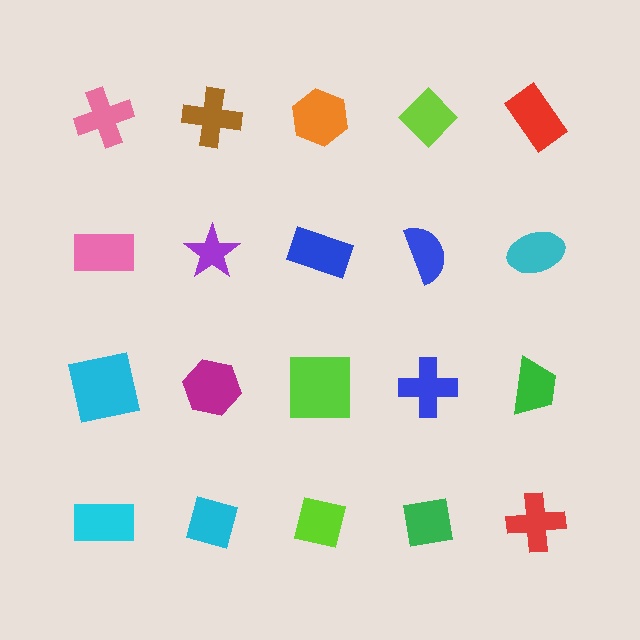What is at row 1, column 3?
An orange hexagon.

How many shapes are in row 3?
5 shapes.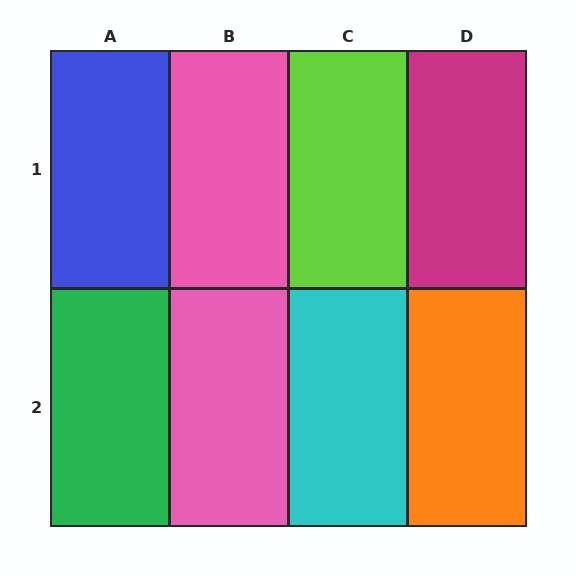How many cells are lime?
1 cell is lime.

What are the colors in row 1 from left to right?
Blue, pink, lime, magenta.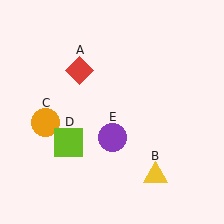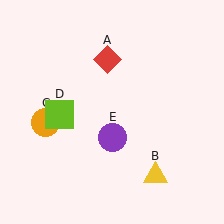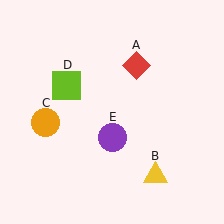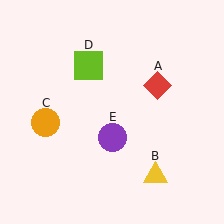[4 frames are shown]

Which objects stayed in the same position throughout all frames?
Yellow triangle (object B) and orange circle (object C) and purple circle (object E) remained stationary.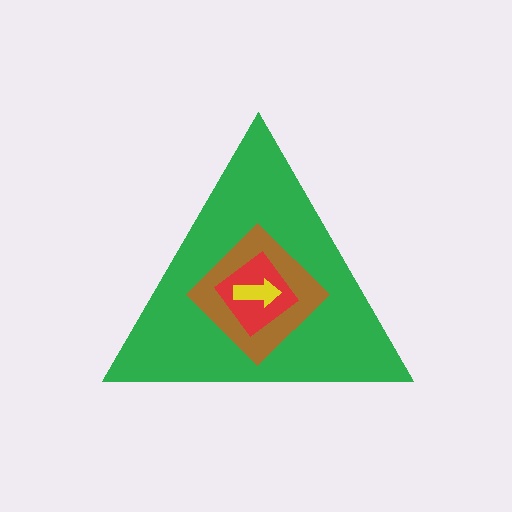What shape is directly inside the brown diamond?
The red diamond.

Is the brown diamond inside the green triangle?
Yes.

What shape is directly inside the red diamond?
The yellow arrow.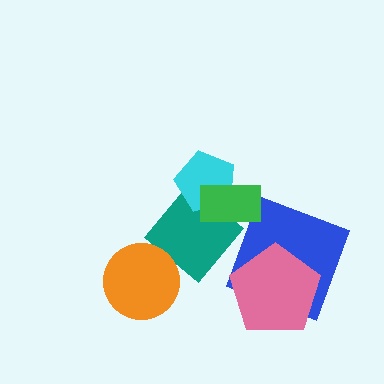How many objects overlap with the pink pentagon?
1 object overlaps with the pink pentagon.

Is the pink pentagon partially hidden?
No, no other shape covers it.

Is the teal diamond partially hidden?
Yes, it is partially covered by another shape.